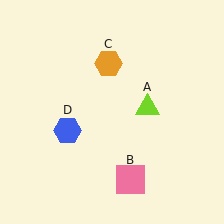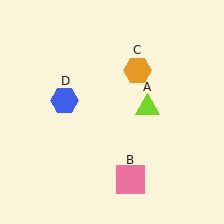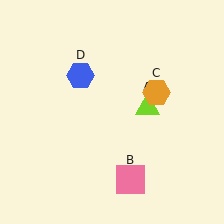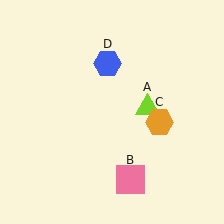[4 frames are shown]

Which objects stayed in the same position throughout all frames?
Lime triangle (object A) and pink square (object B) remained stationary.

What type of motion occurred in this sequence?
The orange hexagon (object C), blue hexagon (object D) rotated clockwise around the center of the scene.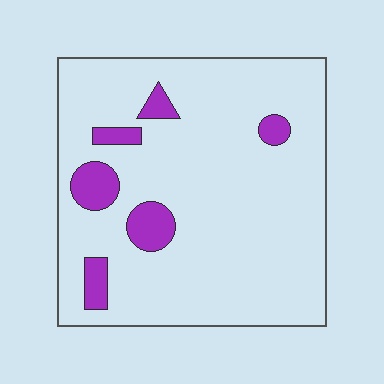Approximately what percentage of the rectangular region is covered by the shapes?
Approximately 10%.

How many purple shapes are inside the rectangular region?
6.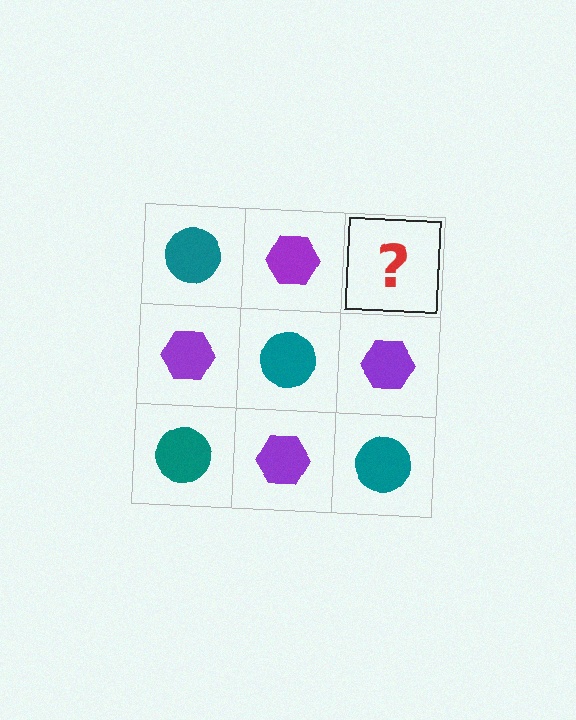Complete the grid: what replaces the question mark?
The question mark should be replaced with a teal circle.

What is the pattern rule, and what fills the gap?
The rule is that it alternates teal circle and purple hexagon in a checkerboard pattern. The gap should be filled with a teal circle.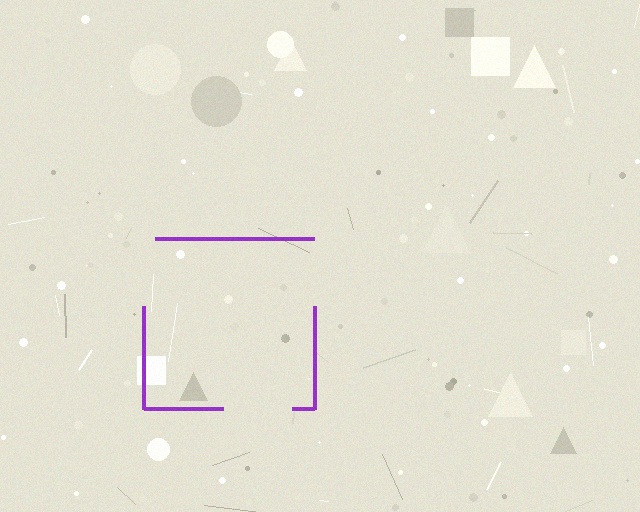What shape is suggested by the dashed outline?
The dashed outline suggests a square.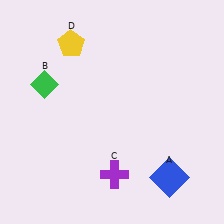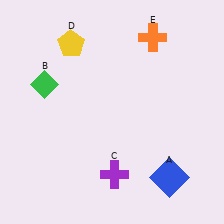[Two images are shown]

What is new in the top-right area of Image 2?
An orange cross (E) was added in the top-right area of Image 2.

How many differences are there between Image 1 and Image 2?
There is 1 difference between the two images.